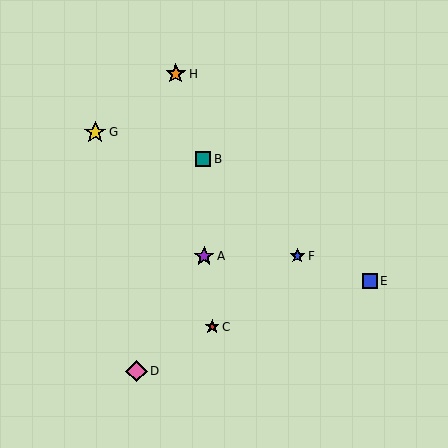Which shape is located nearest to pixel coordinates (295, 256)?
The blue star (labeled F) at (297, 256) is nearest to that location.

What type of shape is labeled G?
Shape G is a yellow star.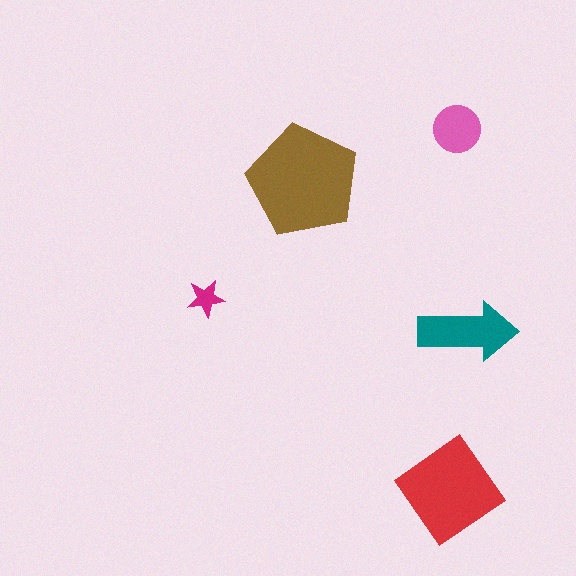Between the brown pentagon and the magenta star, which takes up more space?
The brown pentagon.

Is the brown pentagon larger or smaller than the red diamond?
Larger.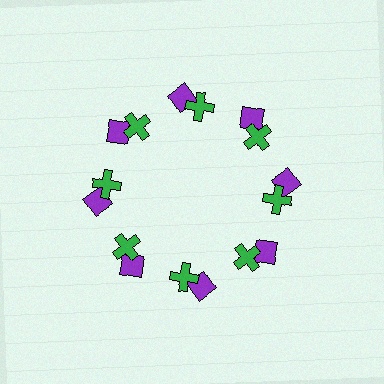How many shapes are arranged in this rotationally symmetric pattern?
There are 16 shapes, arranged in 8 groups of 2.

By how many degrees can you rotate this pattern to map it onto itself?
The pattern maps onto itself every 45 degrees of rotation.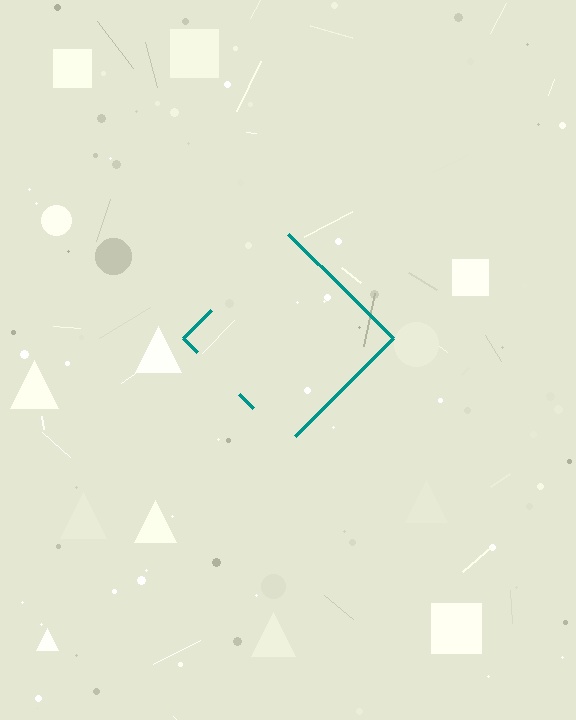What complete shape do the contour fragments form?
The contour fragments form a diamond.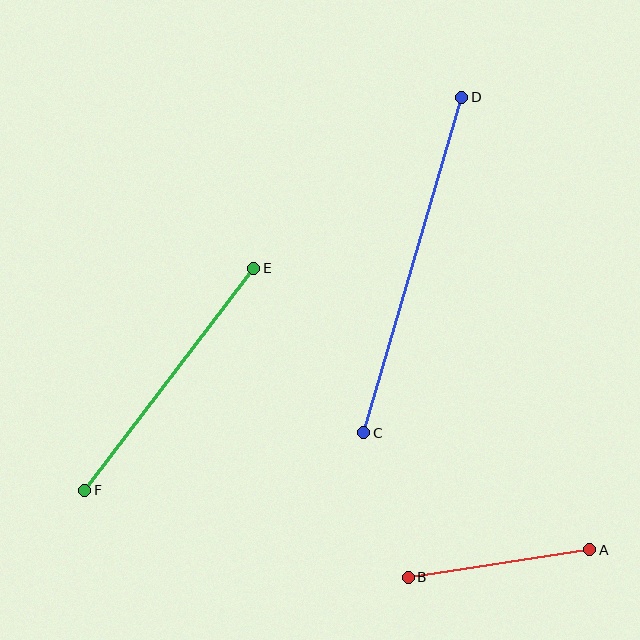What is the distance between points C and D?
The distance is approximately 349 pixels.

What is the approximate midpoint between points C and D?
The midpoint is at approximately (413, 265) pixels.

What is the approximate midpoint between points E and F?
The midpoint is at approximately (169, 379) pixels.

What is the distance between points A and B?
The distance is approximately 184 pixels.